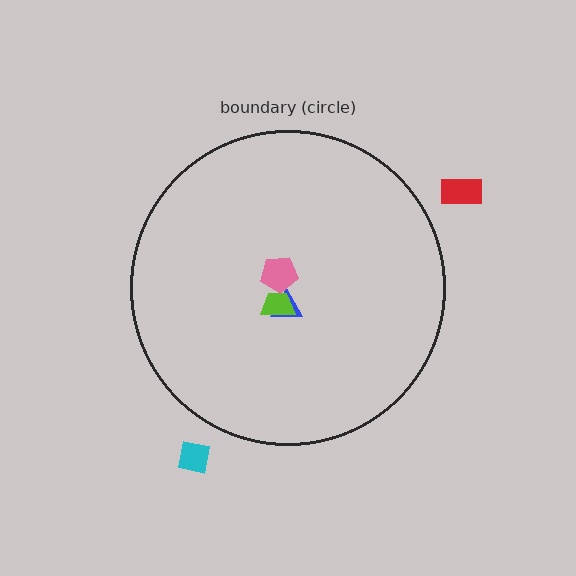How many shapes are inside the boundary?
3 inside, 2 outside.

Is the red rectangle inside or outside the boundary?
Outside.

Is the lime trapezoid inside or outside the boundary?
Inside.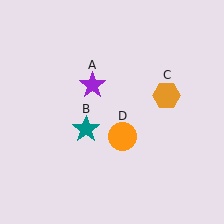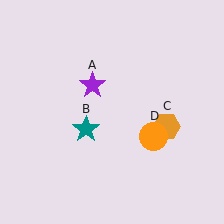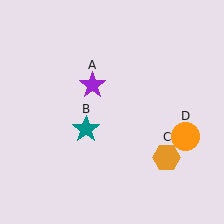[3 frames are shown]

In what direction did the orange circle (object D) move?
The orange circle (object D) moved right.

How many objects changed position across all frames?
2 objects changed position: orange hexagon (object C), orange circle (object D).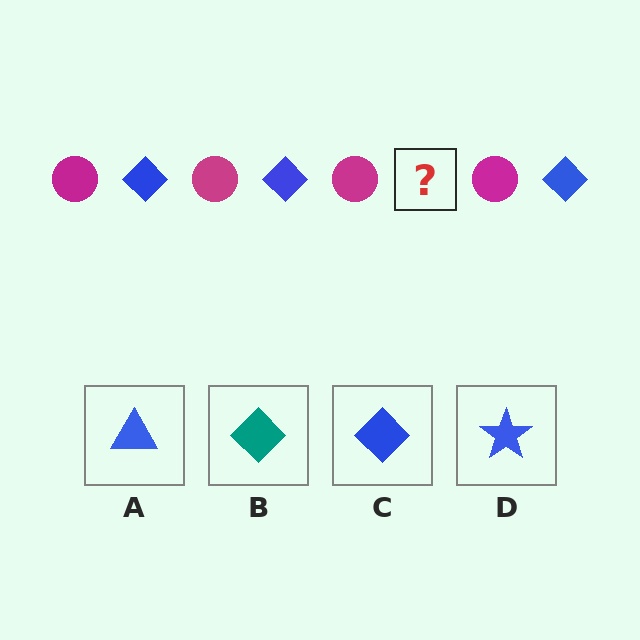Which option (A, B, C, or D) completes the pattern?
C.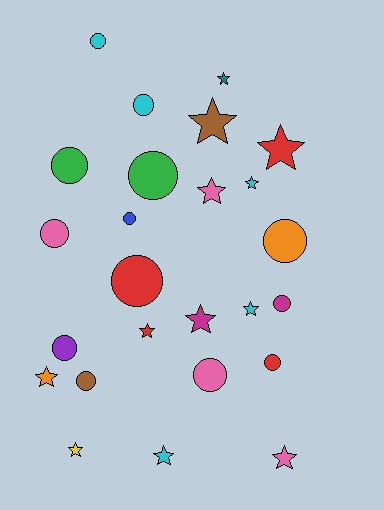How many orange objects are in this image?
There are 2 orange objects.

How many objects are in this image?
There are 25 objects.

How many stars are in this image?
There are 12 stars.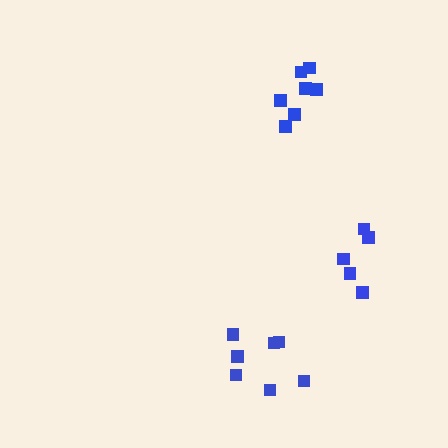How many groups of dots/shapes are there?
There are 3 groups.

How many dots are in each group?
Group 1: 5 dots, Group 2: 7 dots, Group 3: 7 dots (19 total).